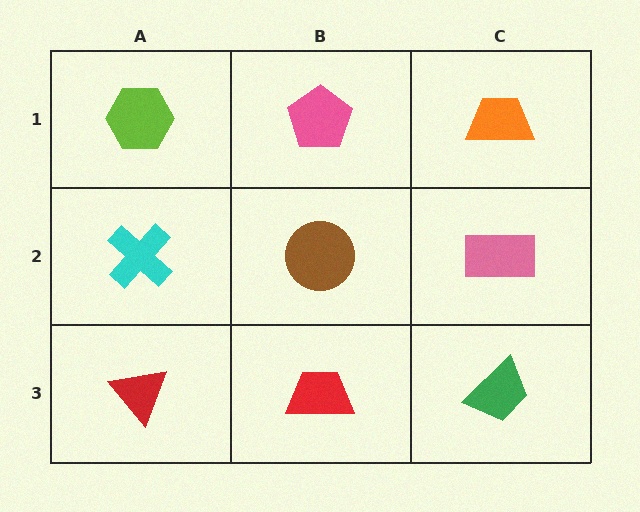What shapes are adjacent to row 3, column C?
A pink rectangle (row 2, column C), a red trapezoid (row 3, column B).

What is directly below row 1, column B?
A brown circle.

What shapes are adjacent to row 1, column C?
A pink rectangle (row 2, column C), a pink pentagon (row 1, column B).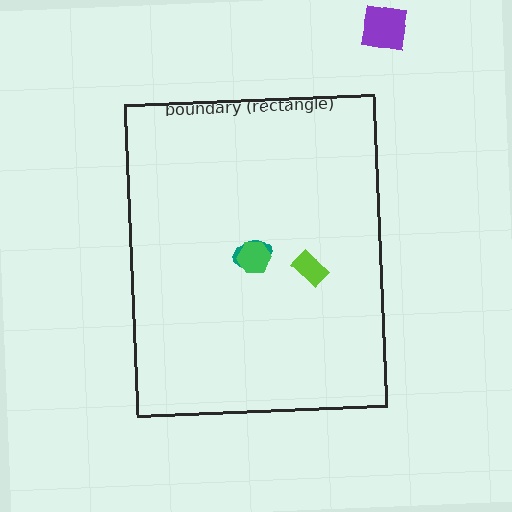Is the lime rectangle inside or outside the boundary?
Inside.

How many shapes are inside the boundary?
3 inside, 1 outside.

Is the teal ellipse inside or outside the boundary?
Inside.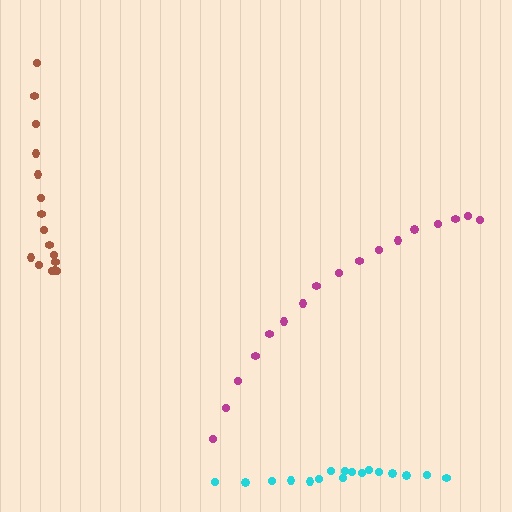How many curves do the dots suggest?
There are 3 distinct paths.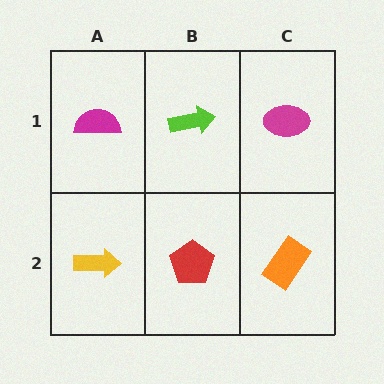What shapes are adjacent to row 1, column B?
A red pentagon (row 2, column B), a magenta semicircle (row 1, column A), a magenta ellipse (row 1, column C).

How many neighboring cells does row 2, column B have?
3.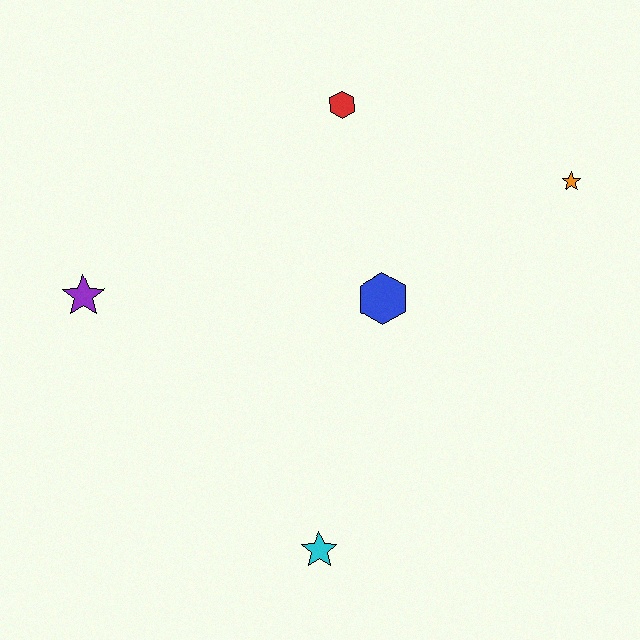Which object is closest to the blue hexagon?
The red hexagon is closest to the blue hexagon.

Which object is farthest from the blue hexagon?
The purple star is farthest from the blue hexagon.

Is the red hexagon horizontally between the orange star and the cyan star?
Yes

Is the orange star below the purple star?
No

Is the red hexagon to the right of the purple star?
Yes